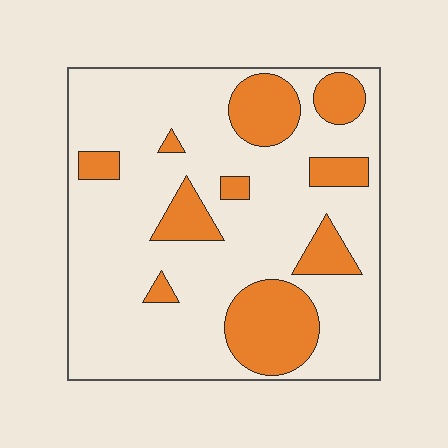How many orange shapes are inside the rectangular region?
10.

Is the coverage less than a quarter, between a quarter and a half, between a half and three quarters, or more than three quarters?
Less than a quarter.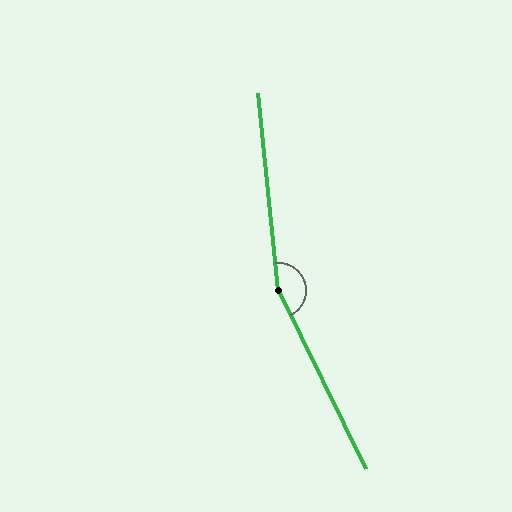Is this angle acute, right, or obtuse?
It is obtuse.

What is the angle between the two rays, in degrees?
Approximately 160 degrees.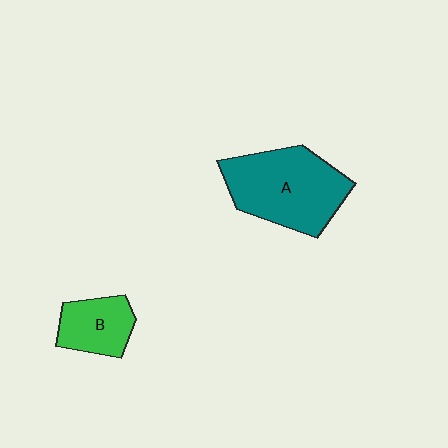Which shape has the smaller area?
Shape B (green).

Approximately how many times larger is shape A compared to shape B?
Approximately 2.1 times.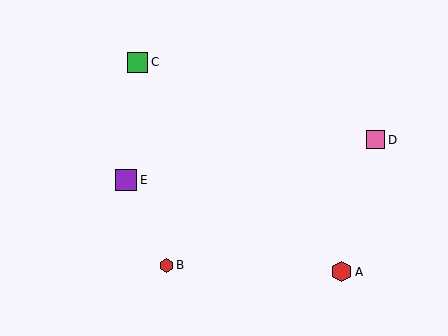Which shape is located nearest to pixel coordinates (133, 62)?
The green square (labeled C) at (138, 62) is nearest to that location.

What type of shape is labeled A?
Shape A is a red hexagon.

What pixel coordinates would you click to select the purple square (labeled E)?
Click at (126, 180) to select the purple square E.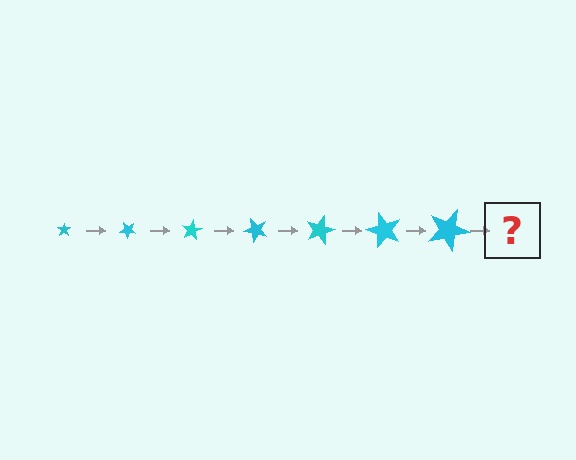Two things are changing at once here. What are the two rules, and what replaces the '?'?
The two rules are that the star grows larger each step and it rotates 40 degrees each step. The '?' should be a star, larger than the previous one and rotated 280 degrees from the start.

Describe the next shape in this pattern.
It should be a star, larger than the previous one and rotated 280 degrees from the start.